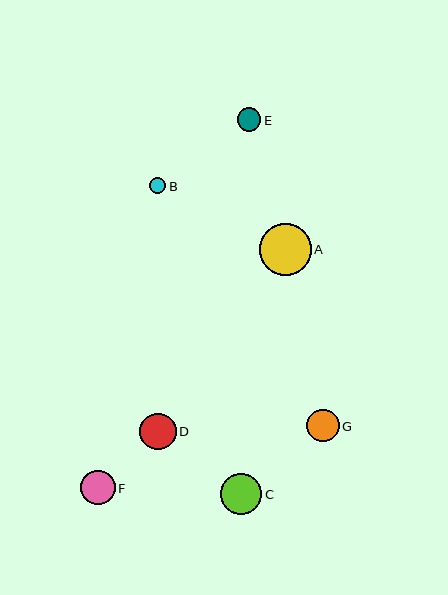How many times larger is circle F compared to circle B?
Circle F is approximately 2.1 times the size of circle B.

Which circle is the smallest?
Circle B is the smallest with a size of approximately 17 pixels.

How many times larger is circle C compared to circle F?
Circle C is approximately 1.2 times the size of circle F.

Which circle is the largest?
Circle A is the largest with a size of approximately 52 pixels.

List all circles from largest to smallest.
From largest to smallest: A, C, D, F, G, E, B.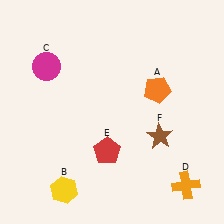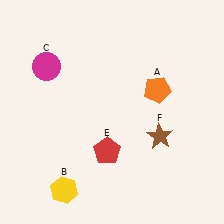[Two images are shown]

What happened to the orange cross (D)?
The orange cross (D) was removed in Image 2. It was in the bottom-right area of Image 1.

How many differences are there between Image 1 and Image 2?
There is 1 difference between the two images.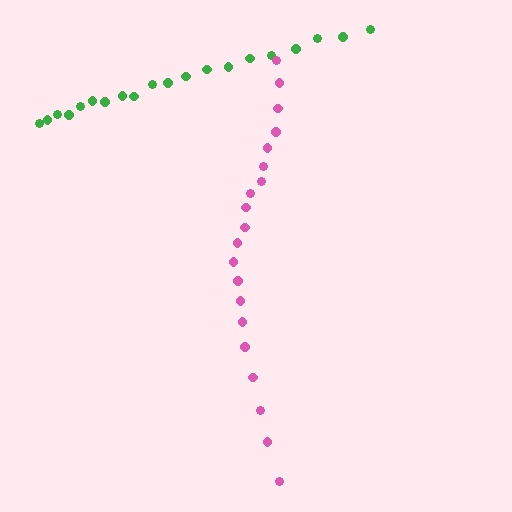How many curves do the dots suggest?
There are 2 distinct paths.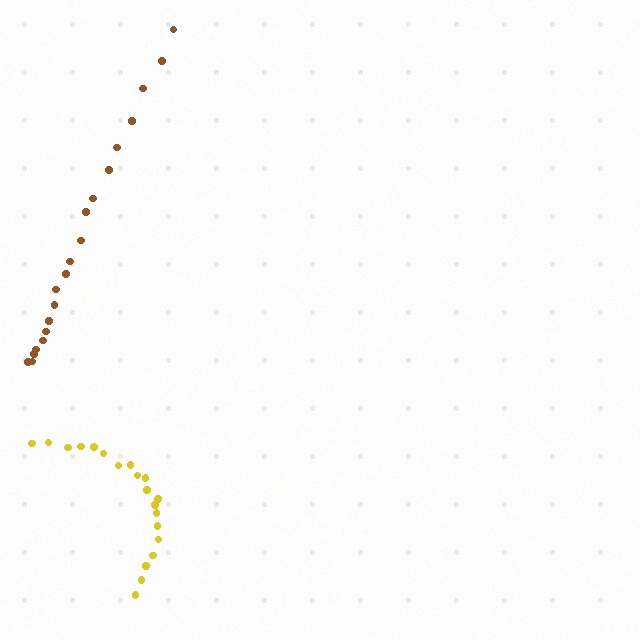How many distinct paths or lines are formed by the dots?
There are 2 distinct paths.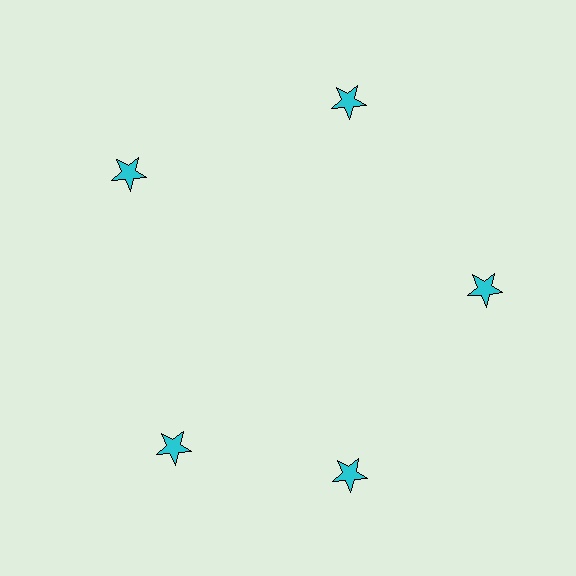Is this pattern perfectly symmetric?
No. The 5 cyan stars are arranged in a ring, but one element near the 8 o'clock position is rotated out of alignment along the ring, breaking the 5-fold rotational symmetry.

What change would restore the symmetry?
The symmetry would be restored by rotating it back into even spacing with its neighbors so that all 5 stars sit at equal angles and equal distance from the center.